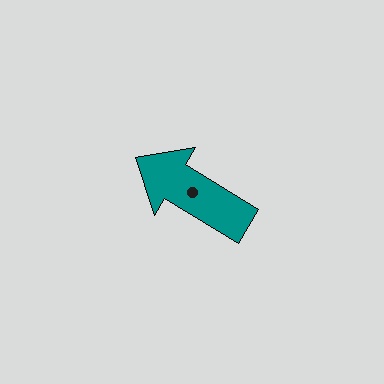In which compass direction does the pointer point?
Northwest.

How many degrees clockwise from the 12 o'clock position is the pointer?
Approximately 301 degrees.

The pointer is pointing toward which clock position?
Roughly 10 o'clock.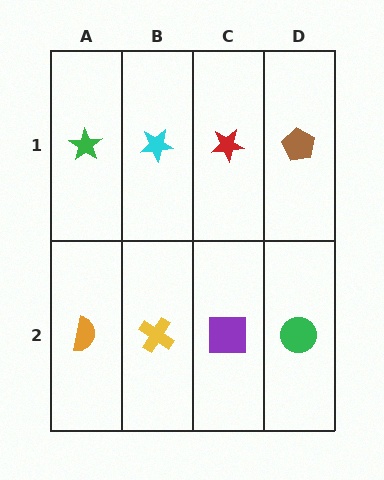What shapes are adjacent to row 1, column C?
A purple square (row 2, column C), a cyan star (row 1, column B), a brown pentagon (row 1, column D).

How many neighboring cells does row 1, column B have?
3.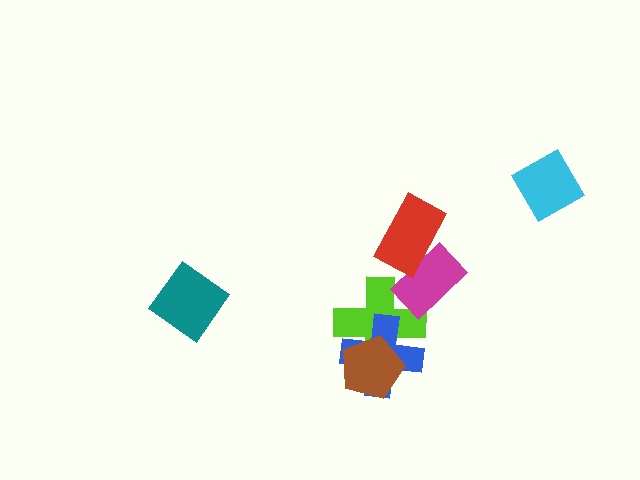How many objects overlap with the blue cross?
2 objects overlap with the blue cross.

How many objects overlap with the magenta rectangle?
2 objects overlap with the magenta rectangle.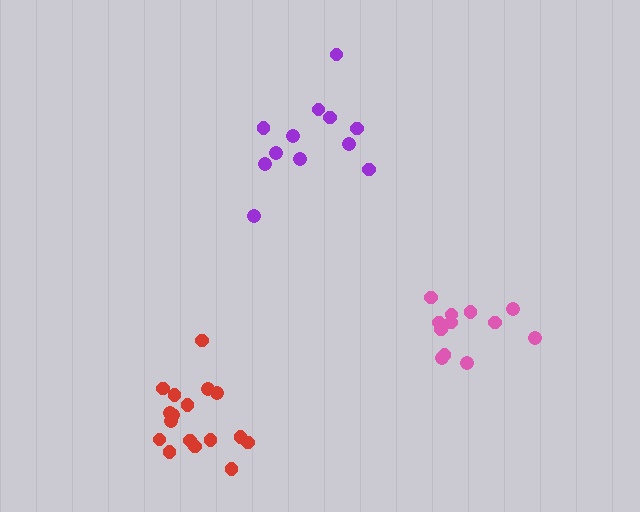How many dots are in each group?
Group 1: 17 dots, Group 2: 12 dots, Group 3: 12 dots (41 total).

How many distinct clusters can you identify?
There are 3 distinct clusters.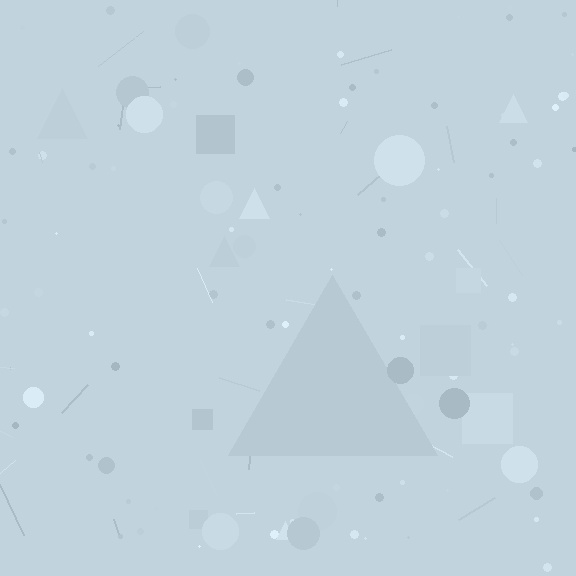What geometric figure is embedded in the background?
A triangle is embedded in the background.